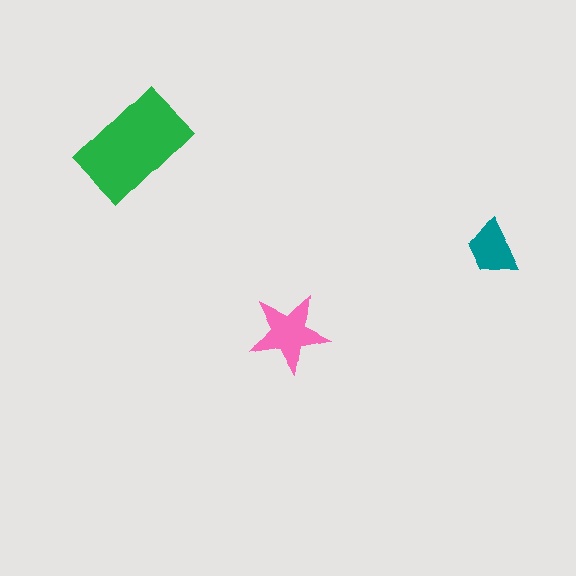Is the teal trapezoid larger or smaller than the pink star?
Smaller.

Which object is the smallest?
The teal trapezoid.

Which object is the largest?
The green rectangle.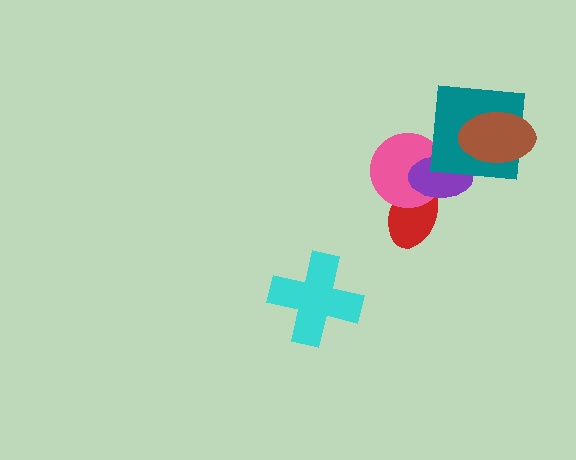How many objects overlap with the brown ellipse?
1 object overlaps with the brown ellipse.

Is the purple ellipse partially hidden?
Yes, it is partially covered by another shape.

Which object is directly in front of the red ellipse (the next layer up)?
The pink circle is directly in front of the red ellipse.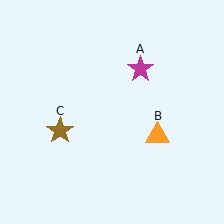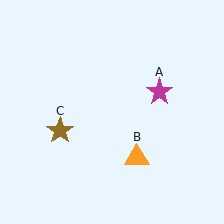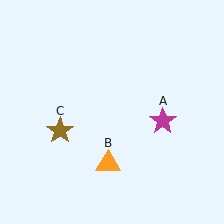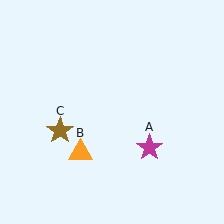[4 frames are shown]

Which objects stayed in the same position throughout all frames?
Brown star (object C) remained stationary.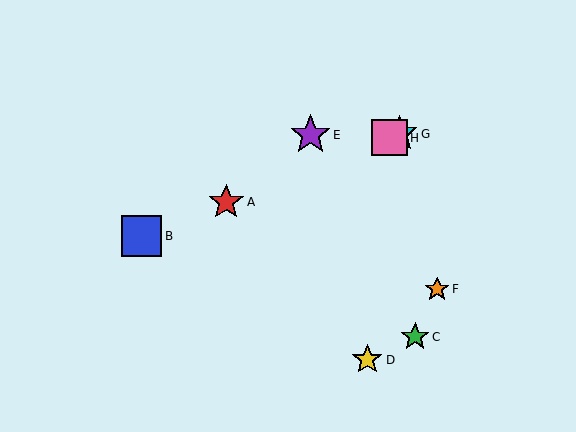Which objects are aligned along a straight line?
Objects A, B, G, H are aligned along a straight line.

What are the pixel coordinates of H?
Object H is at (389, 138).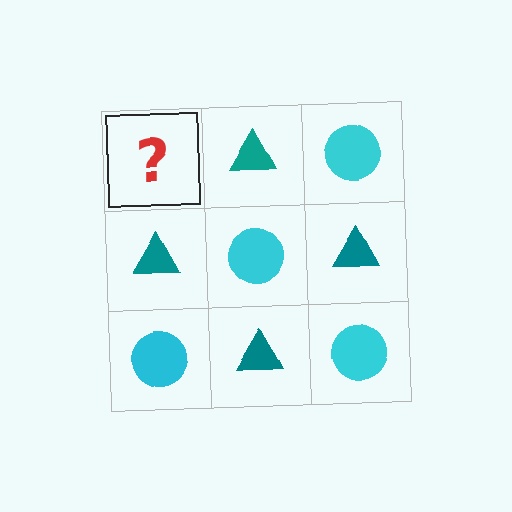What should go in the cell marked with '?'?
The missing cell should contain a cyan circle.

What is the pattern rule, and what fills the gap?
The rule is that it alternates cyan circle and teal triangle in a checkerboard pattern. The gap should be filled with a cyan circle.